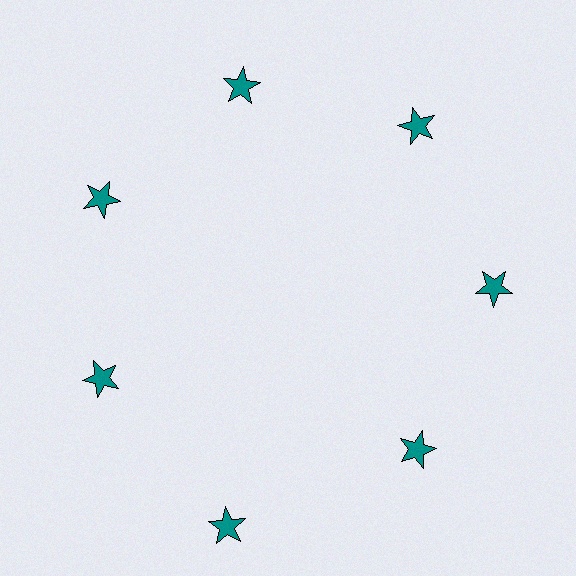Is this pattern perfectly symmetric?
No. The 7 teal stars are arranged in a ring, but one element near the 6 o'clock position is pushed outward from the center, breaking the 7-fold rotational symmetry.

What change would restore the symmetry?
The symmetry would be restored by moving it inward, back onto the ring so that all 7 stars sit at equal angles and equal distance from the center.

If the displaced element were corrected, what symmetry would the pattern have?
It would have 7-fold rotational symmetry — the pattern would map onto itself every 51 degrees.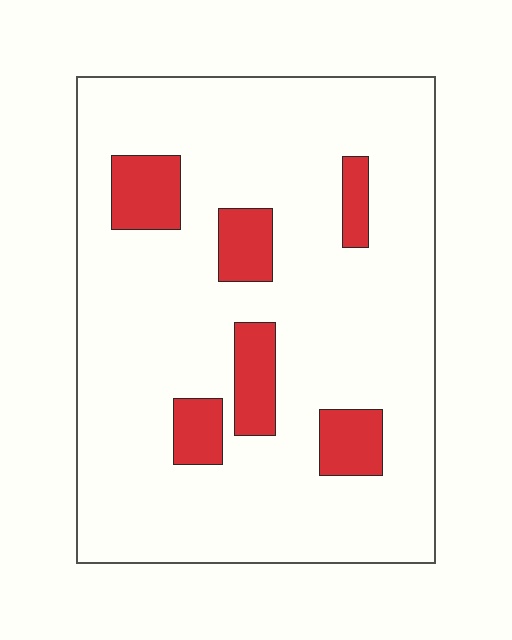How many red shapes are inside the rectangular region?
6.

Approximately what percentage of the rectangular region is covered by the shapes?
Approximately 15%.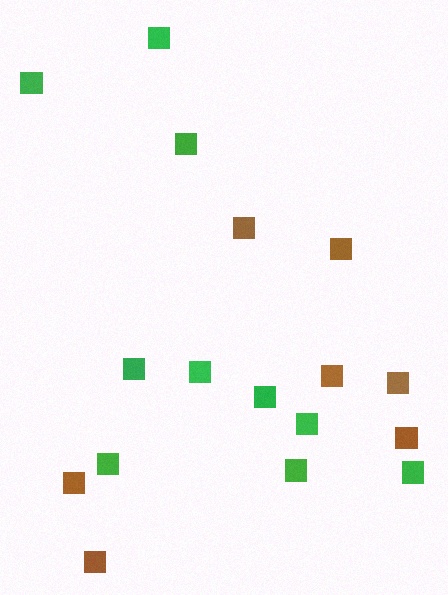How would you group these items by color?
There are 2 groups: one group of brown squares (7) and one group of green squares (10).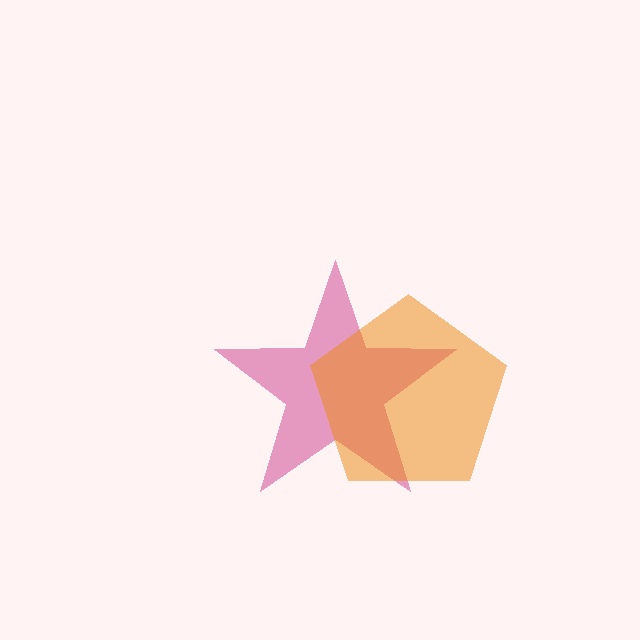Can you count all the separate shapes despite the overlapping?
Yes, there are 2 separate shapes.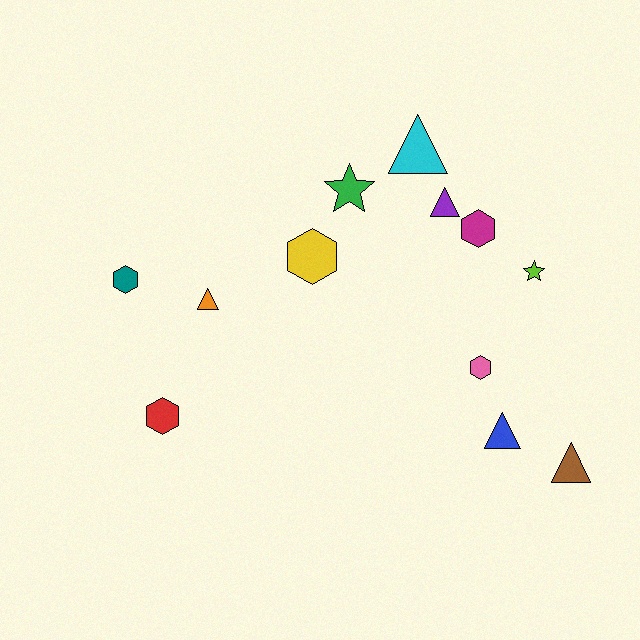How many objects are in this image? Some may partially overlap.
There are 12 objects.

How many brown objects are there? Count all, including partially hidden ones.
There is 1 brown object.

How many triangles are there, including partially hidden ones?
There are 5 triangles.